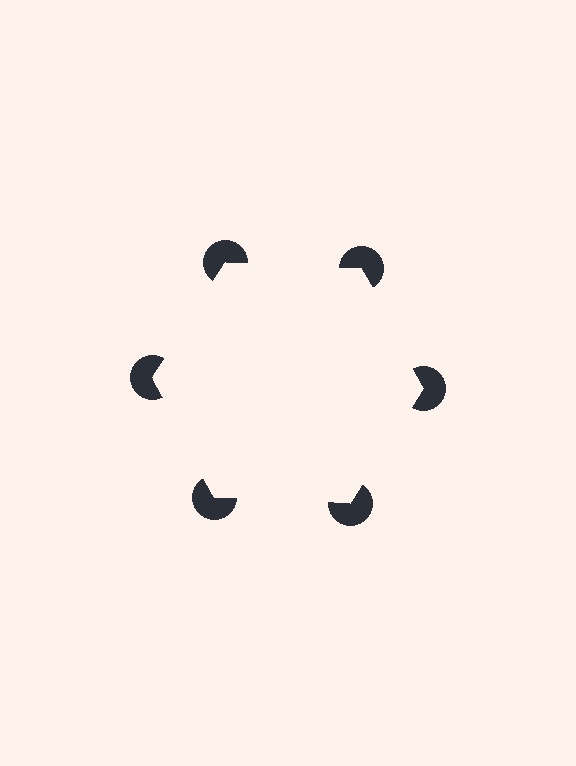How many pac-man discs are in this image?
There are 6 — one at each vertex of the illusory hexagon.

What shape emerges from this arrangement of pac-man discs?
An illusory hexagon — its edges are inferred from the aligned wedge cuts in the pac-man discs, not physically drawn.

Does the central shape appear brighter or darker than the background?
It typically appears slightly brighter than the background, even though no actual brightness change is drawn.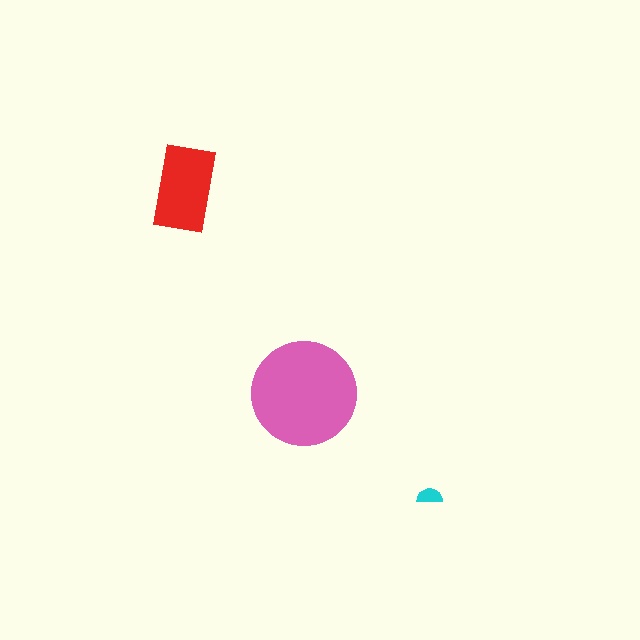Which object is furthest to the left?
The red rectangle is leftmost.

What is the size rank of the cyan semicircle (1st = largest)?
3rd.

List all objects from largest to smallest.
The pink circle, the red rectangle, the cyan semicircle.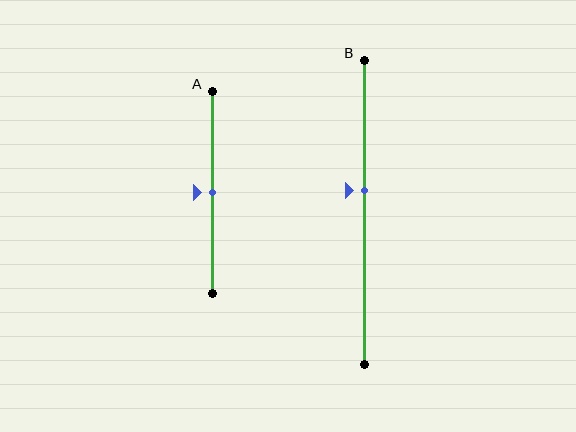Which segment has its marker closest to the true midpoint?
Segment A has its marker closest to the true midpoint.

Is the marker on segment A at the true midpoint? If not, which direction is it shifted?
Yes, the marker on segment A is at the true midpoint.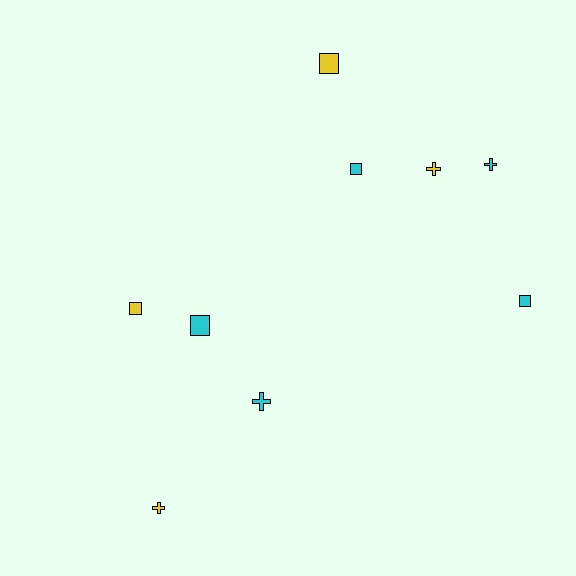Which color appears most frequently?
Cyan, with 5 objects.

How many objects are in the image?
There are 9 objects.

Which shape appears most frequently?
Square, with 5 objects.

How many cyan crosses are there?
There are 2 cyan crosses.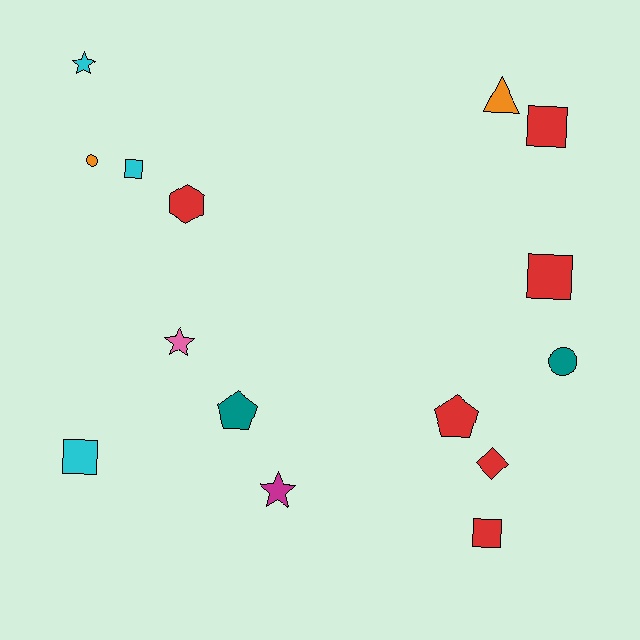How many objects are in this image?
There are 15 objects.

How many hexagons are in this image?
There is 1 hexagon.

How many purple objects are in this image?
There are no purple objects.